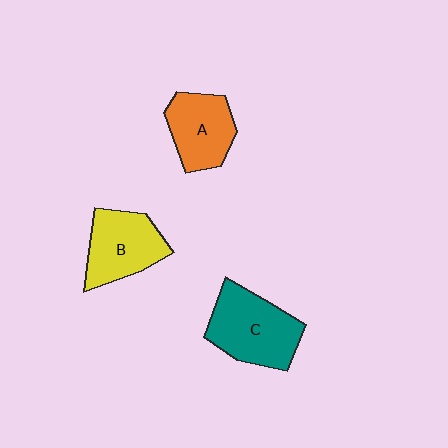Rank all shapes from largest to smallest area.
From largest to smallest: C (teal), B (yellow), A (orange).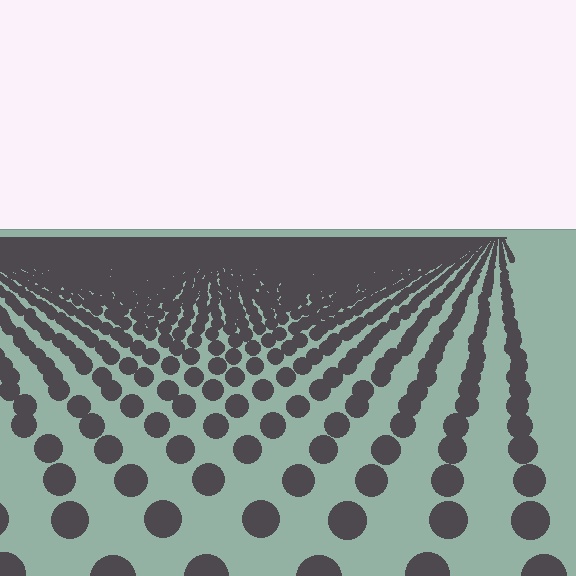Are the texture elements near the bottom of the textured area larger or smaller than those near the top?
Larger. Near the bottom, elements are closer to the viewer and appear at a bigger on-screen size.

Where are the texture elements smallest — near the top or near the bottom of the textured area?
Near the top.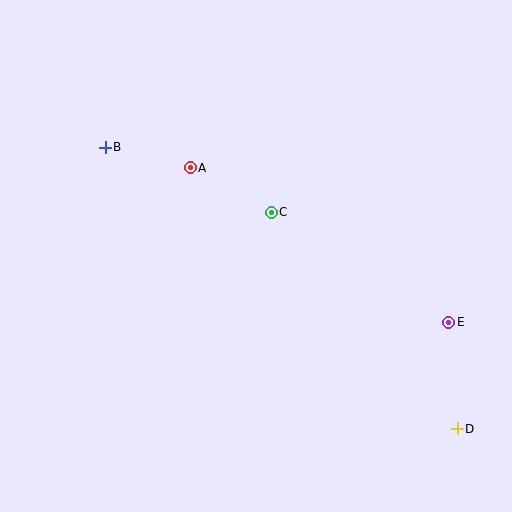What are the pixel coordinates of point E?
Point E is at (449, 322).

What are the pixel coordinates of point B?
Point B is at (105, 147).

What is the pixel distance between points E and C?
The distance between E and C is 209 pixels.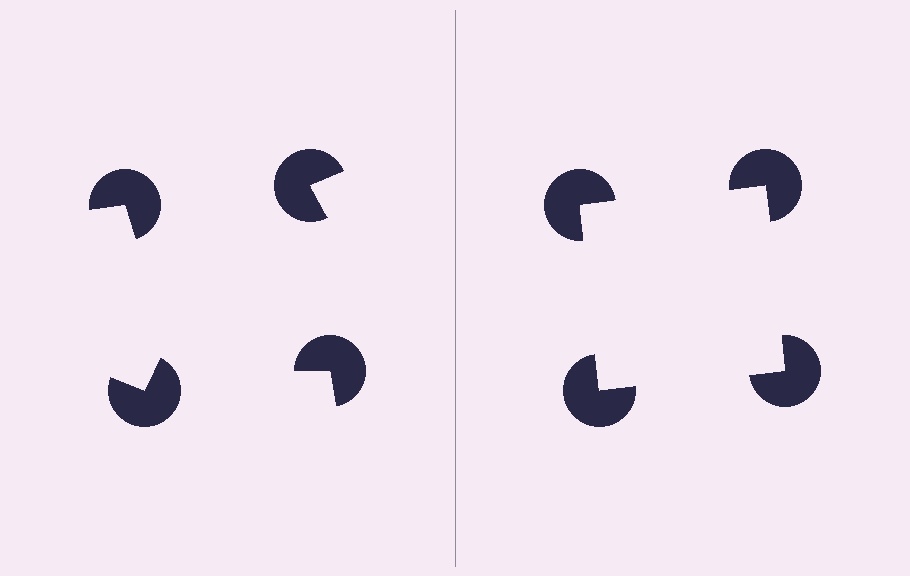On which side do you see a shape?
An illusory square appears on the right side. On the left side the wedge cuts are rotated, so no coherent shape forms.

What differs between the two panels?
The pac-man discs are positioned identically on both sides; only the wedge orientations differ. On the right they align to a square; on the left they are misaligned.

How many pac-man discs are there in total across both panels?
8 — 4 on each side.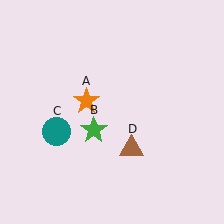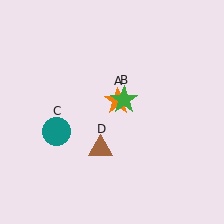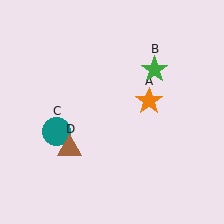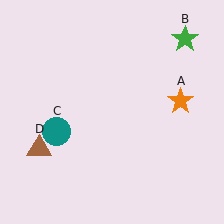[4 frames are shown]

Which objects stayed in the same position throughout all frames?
Teal circle (object C) remained stationary.